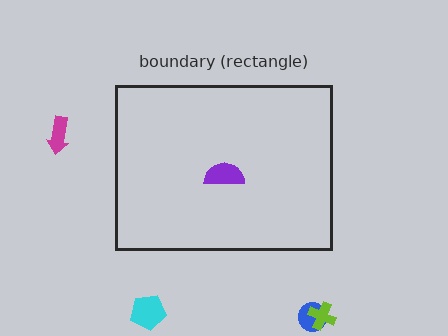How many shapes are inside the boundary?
1 inside, 4 outside.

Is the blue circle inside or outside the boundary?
Outside.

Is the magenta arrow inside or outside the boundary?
Outside.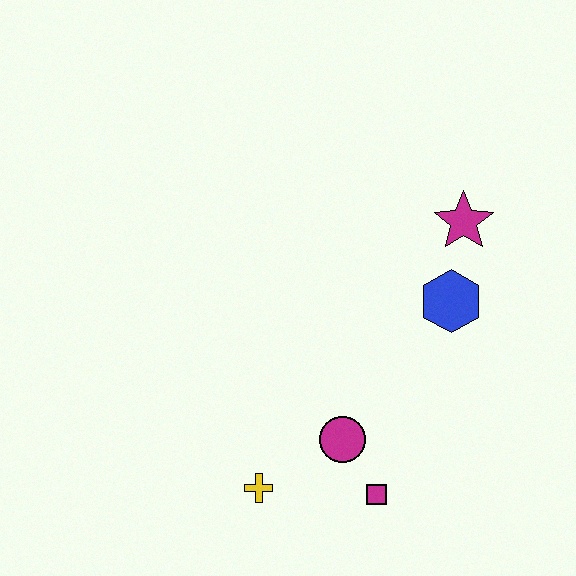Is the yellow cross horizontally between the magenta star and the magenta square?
No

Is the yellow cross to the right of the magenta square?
No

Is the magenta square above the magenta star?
No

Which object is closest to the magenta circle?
The magenta square is closest to the magenta circle.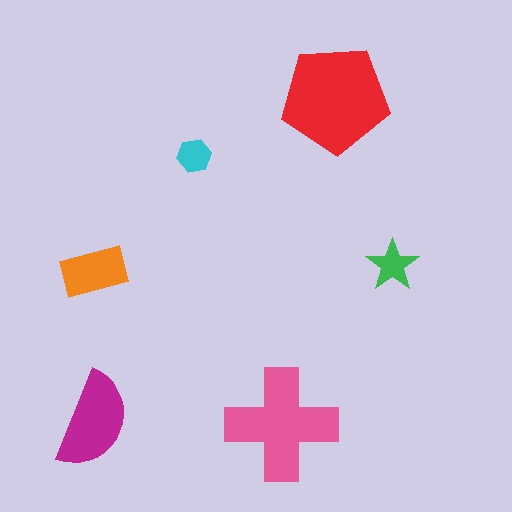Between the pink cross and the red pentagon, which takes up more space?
The red pentagon.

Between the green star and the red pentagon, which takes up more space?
The red pentagon.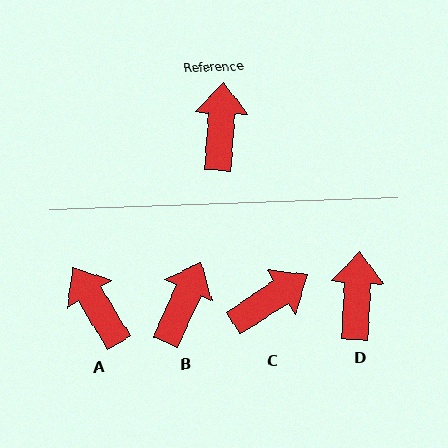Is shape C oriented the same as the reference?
No, it is off by about 53 degrees.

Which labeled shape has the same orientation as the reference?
D.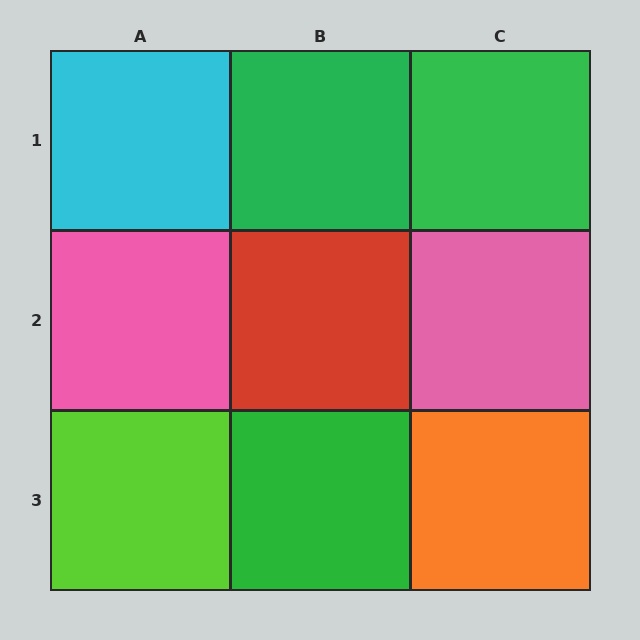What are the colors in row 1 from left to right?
Cyan, green, green.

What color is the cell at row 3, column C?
Orange.